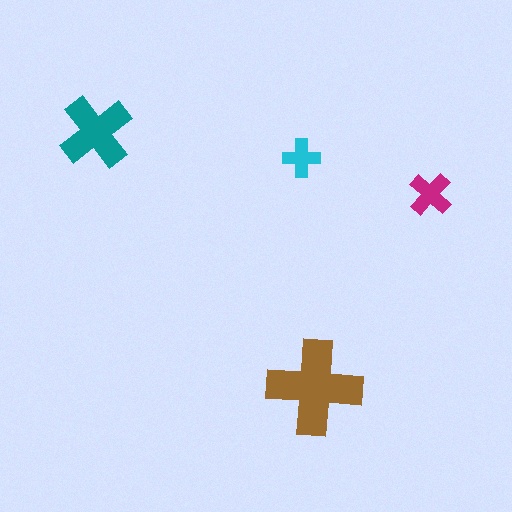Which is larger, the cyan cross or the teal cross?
The teal one.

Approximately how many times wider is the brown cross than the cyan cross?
About 2.5 times wider.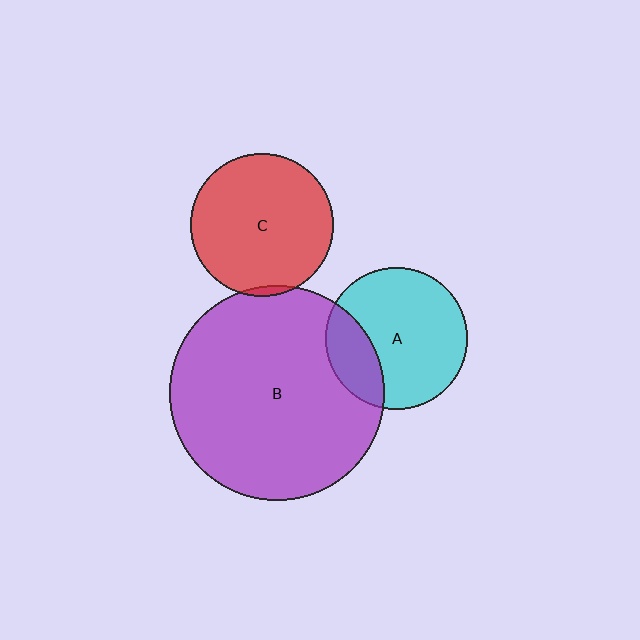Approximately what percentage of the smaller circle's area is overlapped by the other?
Approximately 5%.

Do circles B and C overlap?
Yes.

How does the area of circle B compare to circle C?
Approximately 2.3 times.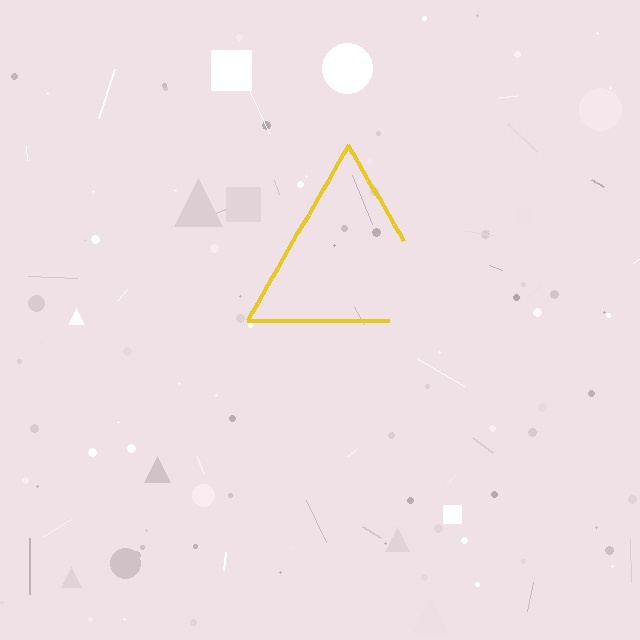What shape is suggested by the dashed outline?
The dashed outline suggests a triangle.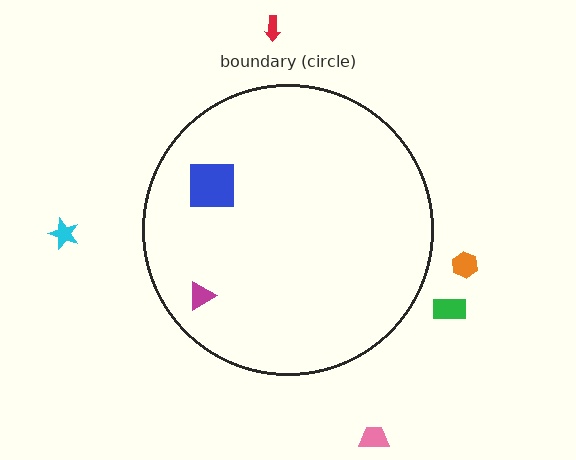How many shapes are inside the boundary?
2 inside, 5 outside.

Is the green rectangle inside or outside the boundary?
Outside.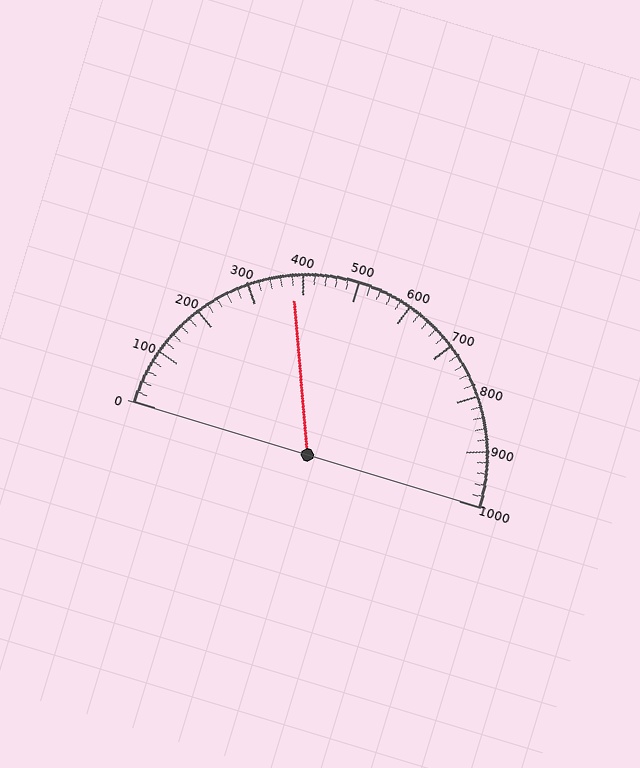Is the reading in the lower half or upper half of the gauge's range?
The reading is in the lower half of the range (0 to 1000).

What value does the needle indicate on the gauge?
The needle indicates approximately 380.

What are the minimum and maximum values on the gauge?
The gauge ranges from 0 to 1000.